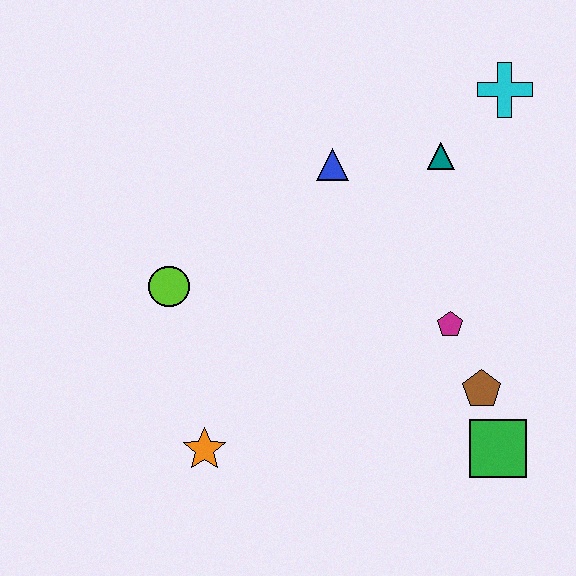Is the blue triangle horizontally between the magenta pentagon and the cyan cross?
No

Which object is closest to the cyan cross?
The teal triangle is closest to the cyan cross.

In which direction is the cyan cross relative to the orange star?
The cyan cross is above the orange star.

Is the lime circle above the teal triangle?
No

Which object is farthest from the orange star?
The cyan cross is farthest from the orange star.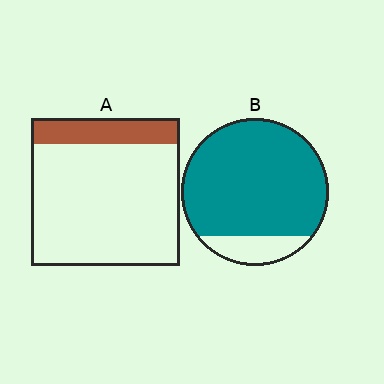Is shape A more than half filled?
No.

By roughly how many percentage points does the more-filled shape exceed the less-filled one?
By roughly 70 percentage points (B over A).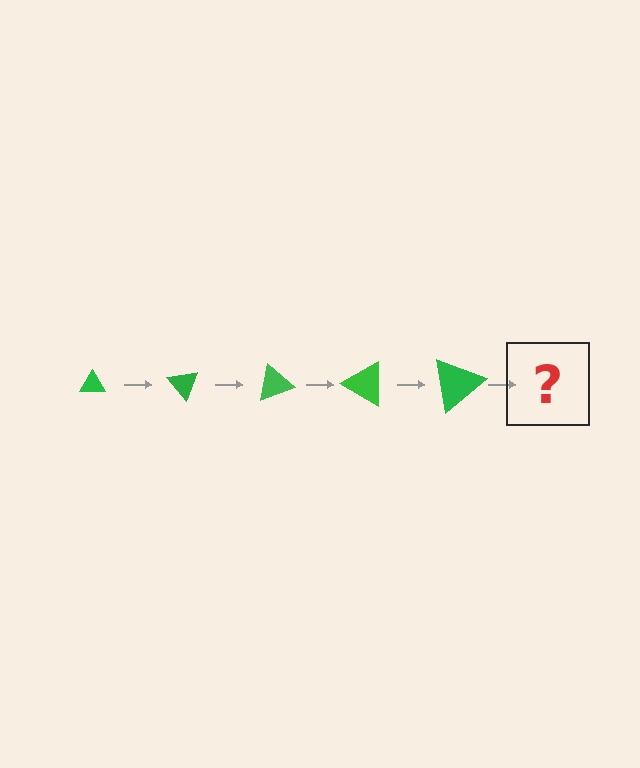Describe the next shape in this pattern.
It should be a triangle, larger than the previous one and rotated 250 degrees from the start.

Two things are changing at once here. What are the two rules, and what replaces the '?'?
The two rules are that the triangle grows larger each step and it rotates 50 degrees each step. The '?' should be a triangle, larger than the previous one and rotated 250 degrees from the start.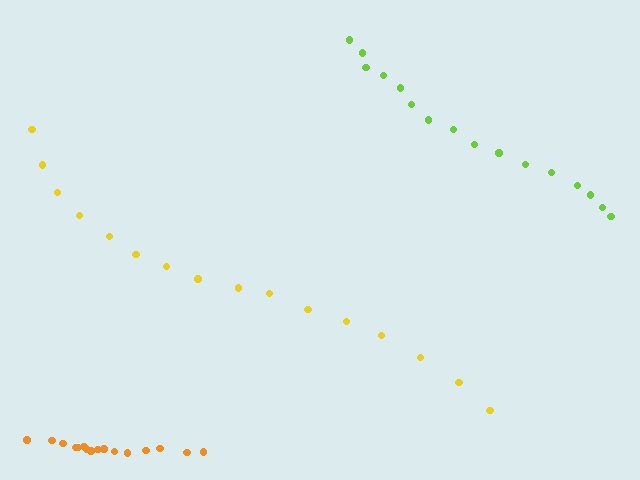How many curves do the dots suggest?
There are 3 distinct paths.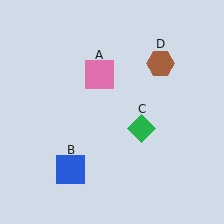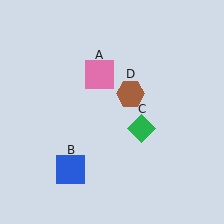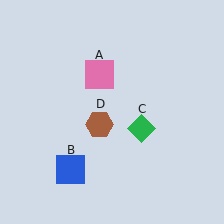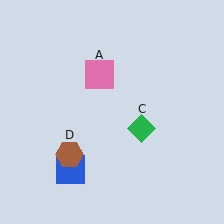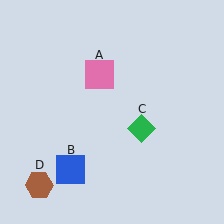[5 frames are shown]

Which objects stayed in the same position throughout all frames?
Pink square (object A) and blue square (object B) and green diamond (object C) remained stationary.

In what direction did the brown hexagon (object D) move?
The brown hexagon (object D) moved down and to the left.